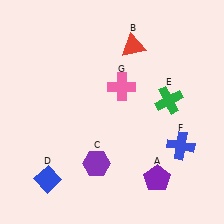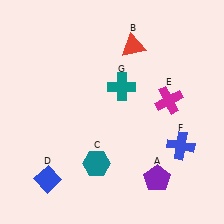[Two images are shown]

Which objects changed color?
C changed from purple to teal. E changed from green to magenta. G changed from pink to teal.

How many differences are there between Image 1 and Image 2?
There are 3 differences between the two images.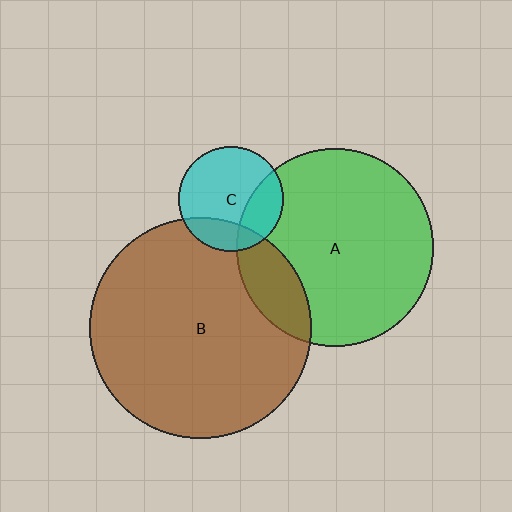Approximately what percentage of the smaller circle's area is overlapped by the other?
Approximately 15%.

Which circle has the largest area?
Circle B (brown).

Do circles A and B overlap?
Yes.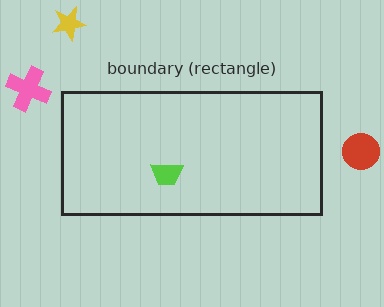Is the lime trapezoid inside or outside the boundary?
Inside.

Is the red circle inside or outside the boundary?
Outside.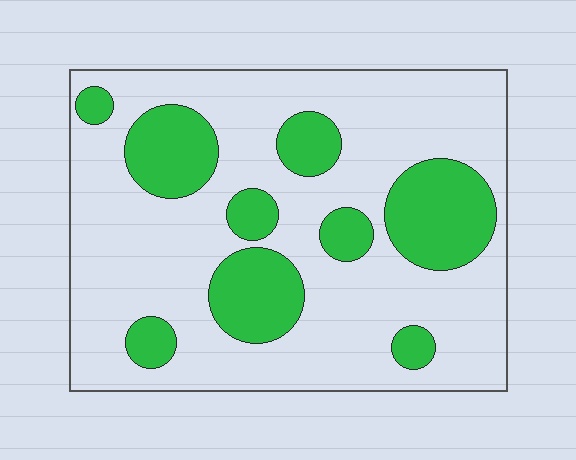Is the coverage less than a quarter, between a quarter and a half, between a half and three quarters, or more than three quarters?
Between a quarter and a half.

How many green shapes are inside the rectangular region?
9.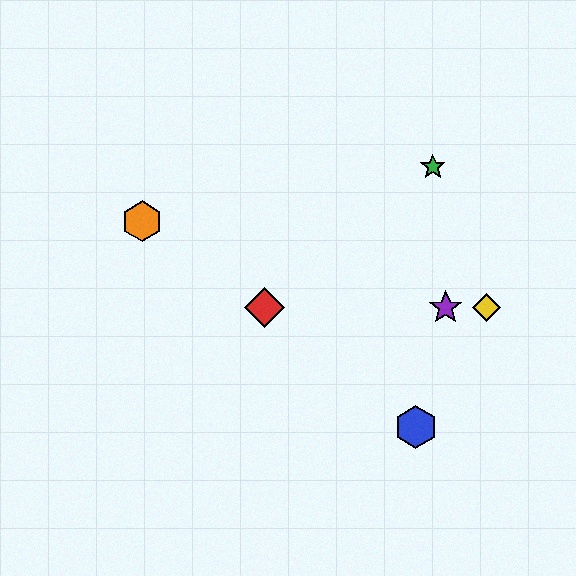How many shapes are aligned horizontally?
3 shapes (the red diamond, the yellow diamond, the purple star) are aligned horizontally.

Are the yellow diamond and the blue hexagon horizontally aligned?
No, the yellow diamond is at y≈308 and the blue hexagon is at y≈427.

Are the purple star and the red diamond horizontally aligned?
Yes, both are at y≈308.